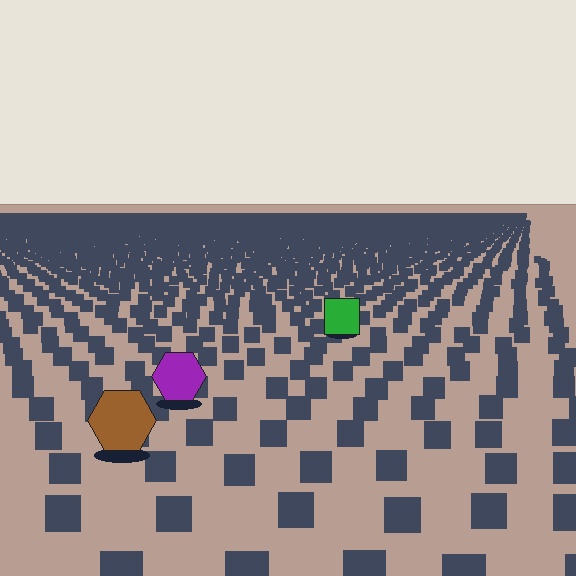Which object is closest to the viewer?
The brown hexagon is closest. The texture marks near it are larger and more spread out.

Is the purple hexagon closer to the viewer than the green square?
Yes. The purple hexagon is closer — you can tell from the texture gradient: the ground texture is coarser near it.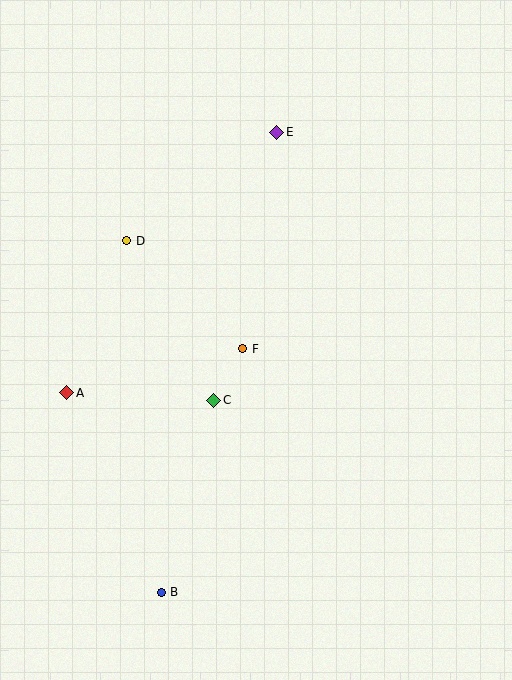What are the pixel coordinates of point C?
Point C is at (214, 400).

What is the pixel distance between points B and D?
The distance between B and D is 353 pixels.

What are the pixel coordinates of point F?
Point F is at (243, 349).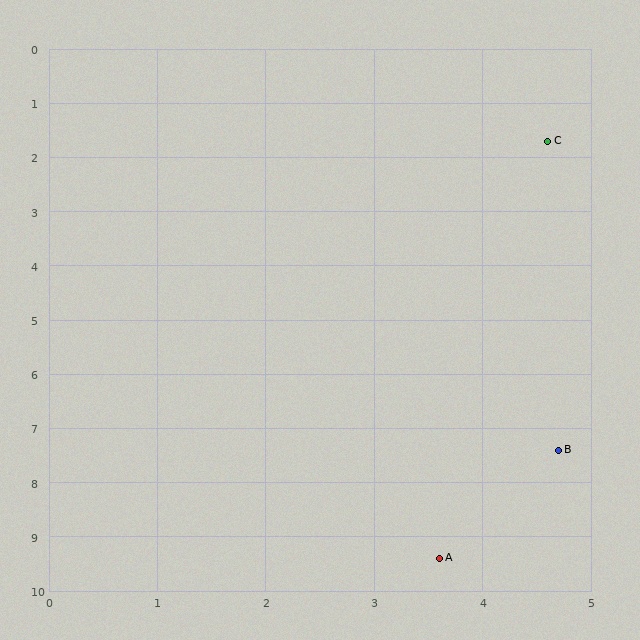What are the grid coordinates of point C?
Point C is at approximately (4.6, 1.7).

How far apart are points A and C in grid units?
Points A and C are about 7.8 grid units apart.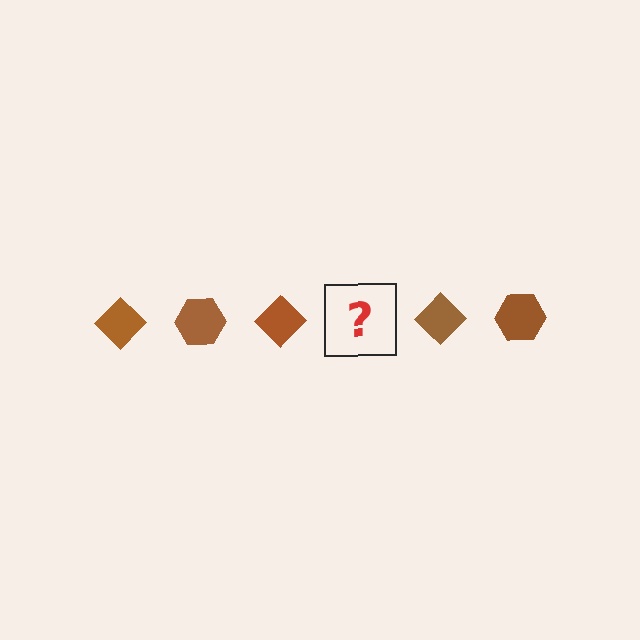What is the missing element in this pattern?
The missing element is a brown hexagon.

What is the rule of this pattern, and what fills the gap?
The rule is that the pattern cycles through diamond, hexagon shapes in brown. The gap should be filled with a brown hexagon.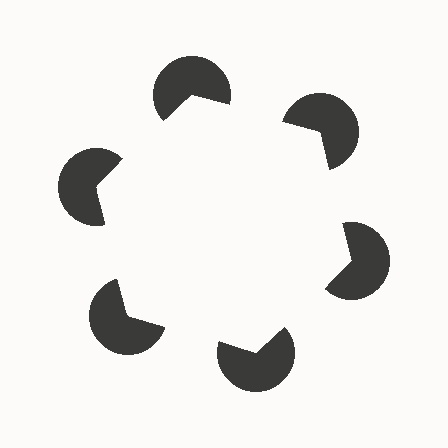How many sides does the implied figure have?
6 sides.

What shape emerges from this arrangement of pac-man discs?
An illusory hexagon — its edges are inferred from the aligned wedge cuts in the pac-man discs, not physically drawn.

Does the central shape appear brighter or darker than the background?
It typically appears slightly brighter than the background, even though no actual brightness change is drawn.